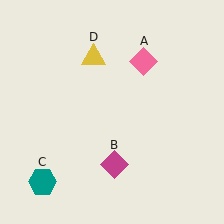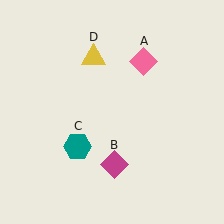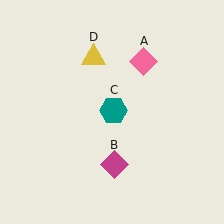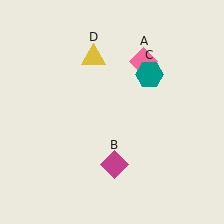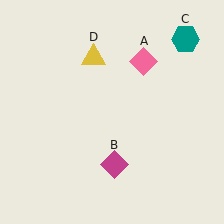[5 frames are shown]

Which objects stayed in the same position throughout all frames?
Pink diamond (object A) and magenta diamond (object B) and yellow triangle (object D) remained stationary.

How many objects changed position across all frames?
1 object changed position: teal hexagon (object C).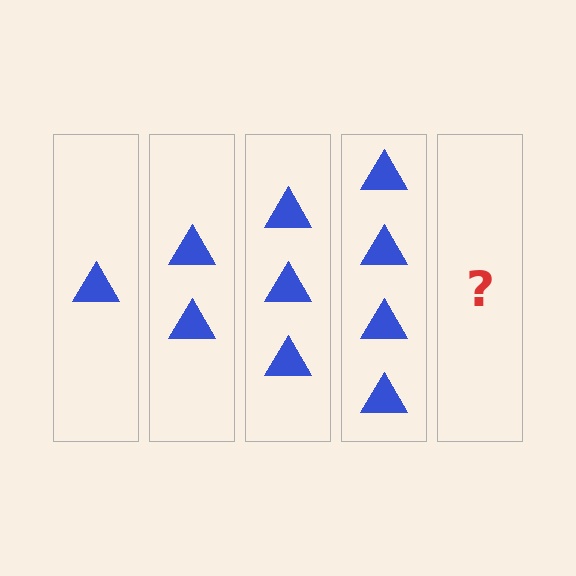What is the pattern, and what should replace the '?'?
The pattern is that each step adds one more triangle. The '?' should be 5 triangles.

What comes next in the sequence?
The next element should be 5 triangles.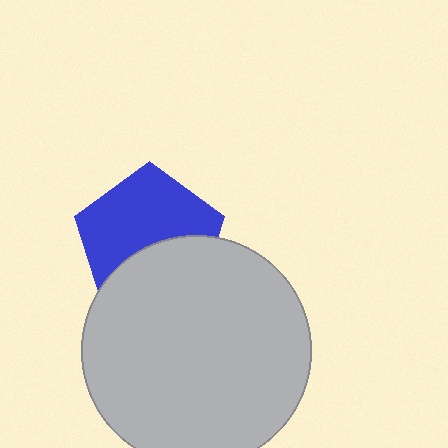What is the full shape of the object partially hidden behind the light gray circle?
The partially hidden object is a blue pentagon.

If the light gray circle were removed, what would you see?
You would see the complete blue pentagon.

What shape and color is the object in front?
The object in front is a light gray circle.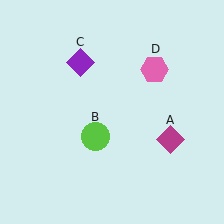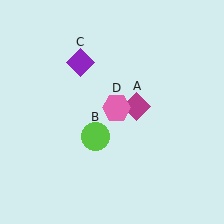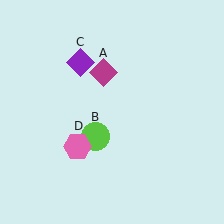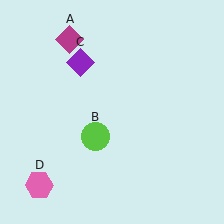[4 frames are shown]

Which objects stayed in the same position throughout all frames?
Lime circle (object B) and purple diamond (object C) remained stationary.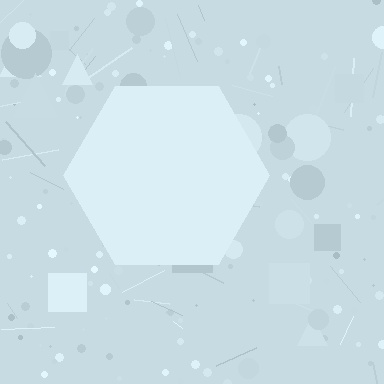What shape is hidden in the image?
A hexagon is hidden in the image.